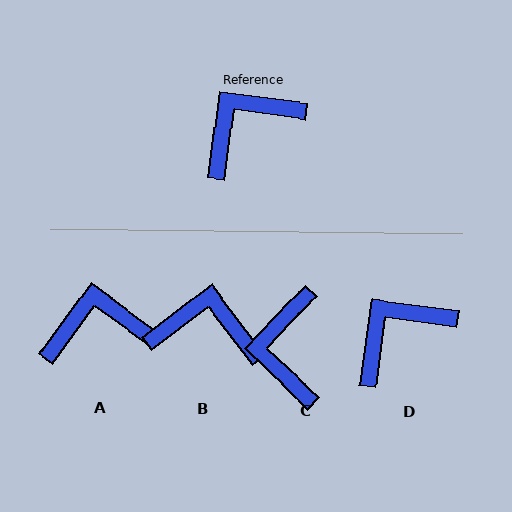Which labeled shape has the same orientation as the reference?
D.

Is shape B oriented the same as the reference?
No, it is off by about 45 degrees.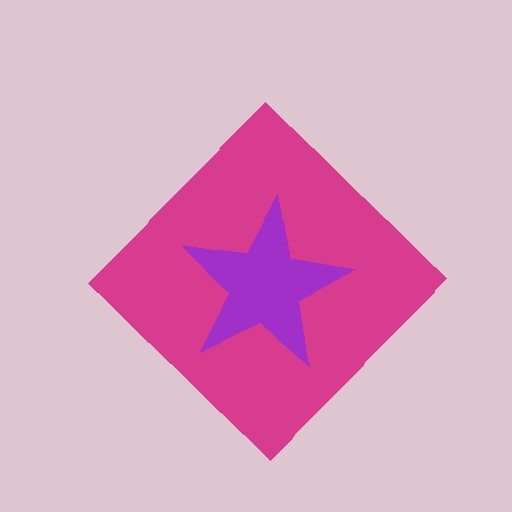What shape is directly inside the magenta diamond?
The purple star.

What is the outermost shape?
The magenta diamond.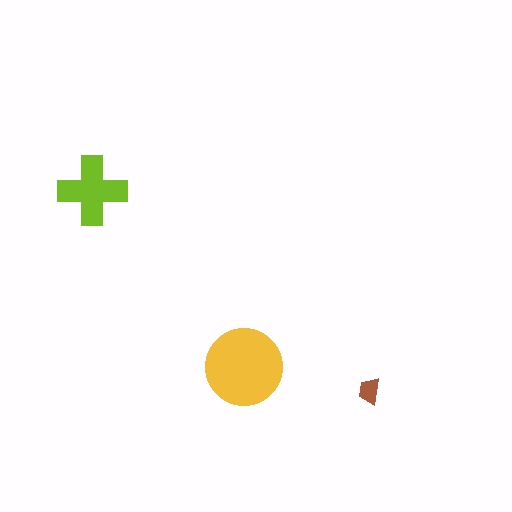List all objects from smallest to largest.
The brown trapezoid, the lime cross, the yellow circle.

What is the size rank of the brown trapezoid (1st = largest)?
3rd.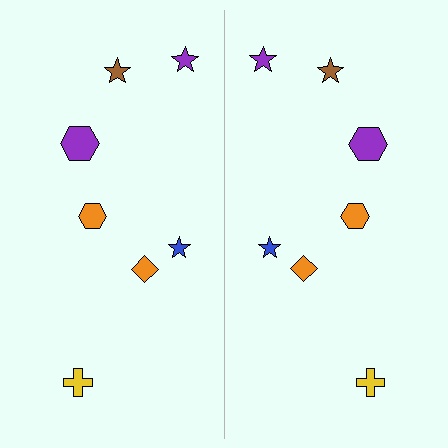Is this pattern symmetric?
Yes, this pattern has bilateral (reflection) symmetry.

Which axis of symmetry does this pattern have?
The pattern has a vertical axis of symmetry running through the center of the image.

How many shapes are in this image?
There are 14 shapes in this image.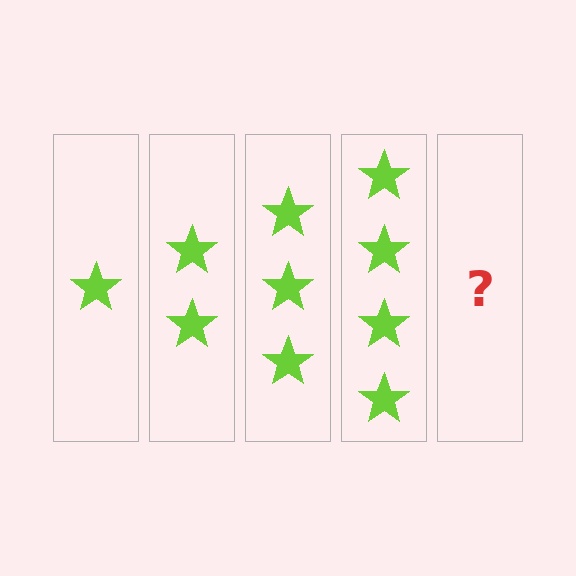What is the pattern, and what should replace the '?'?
The pattern is that each step adds one more star. The '?' should be 5 stars.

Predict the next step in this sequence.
The next step is 5 stars.